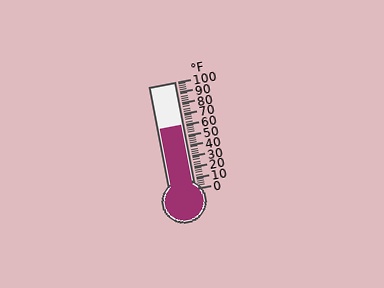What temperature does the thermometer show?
The thermometer shows approximately 60°F.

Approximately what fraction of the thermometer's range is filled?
The thermometer is filled to approximately 60% of its range.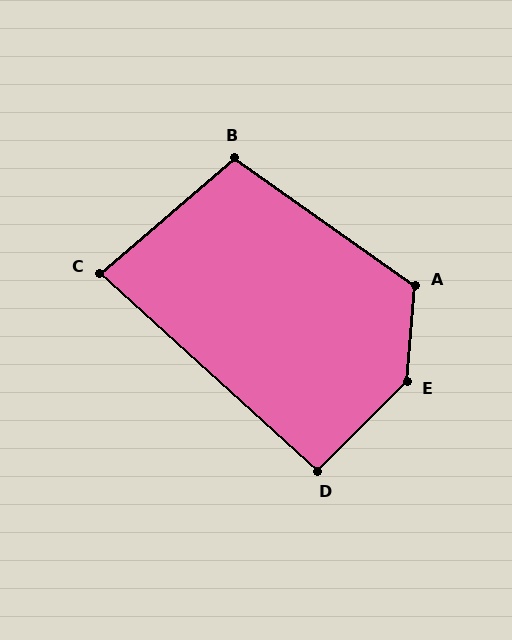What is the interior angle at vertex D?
Approximately 93 degrees (approximately right).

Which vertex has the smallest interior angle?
C, at approximately 83 degrees.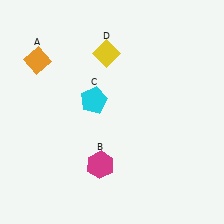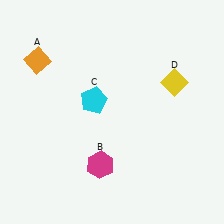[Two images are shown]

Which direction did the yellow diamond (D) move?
The yellow diamond (D) moved right.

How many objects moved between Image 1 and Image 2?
1 object moved between the two images.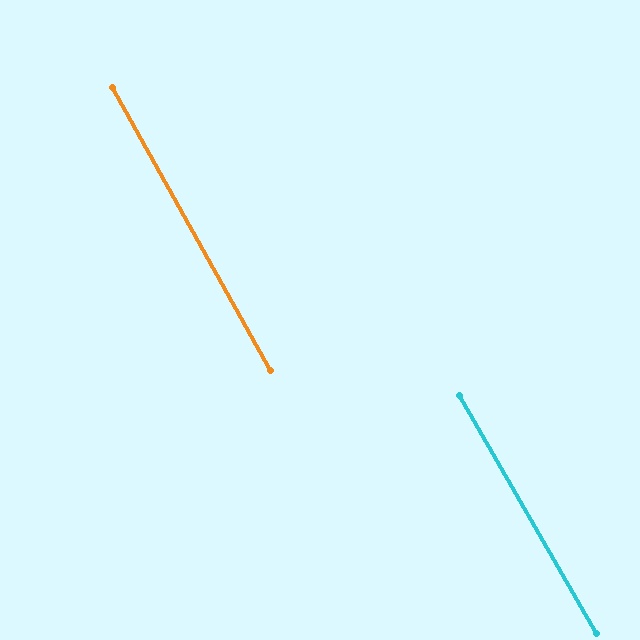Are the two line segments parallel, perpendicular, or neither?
Parallel — their directions differ by only 0.9°.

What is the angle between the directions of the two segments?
Approximately 1 degree.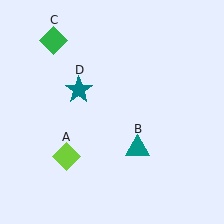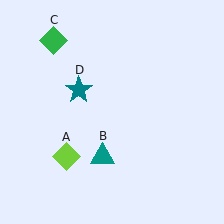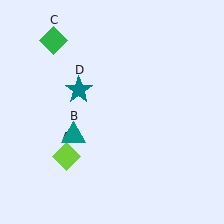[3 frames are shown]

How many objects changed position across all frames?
1 object changed position: teal triangle (object B).